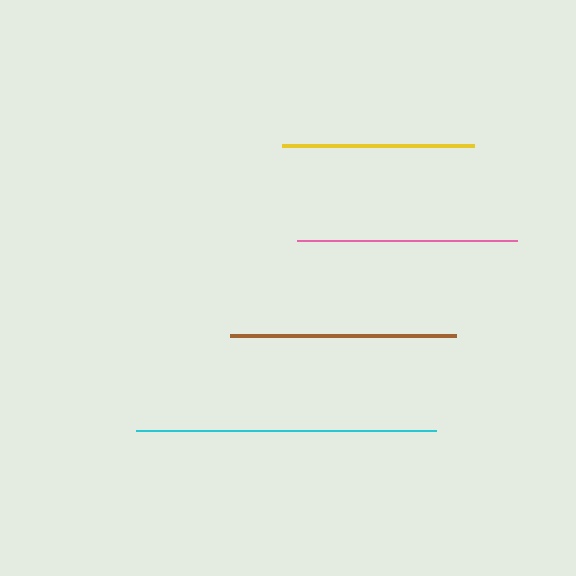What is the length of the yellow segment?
The yellow segment is approximately 193 pixels long.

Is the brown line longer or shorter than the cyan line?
The cyan line is longer than the brown line.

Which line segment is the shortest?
The yellow line is the shortest at approximately 193 pixels.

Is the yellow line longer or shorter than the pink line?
The pink line is longer than the yellow line.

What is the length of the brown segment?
The brown segment is approximately 226 pixels long.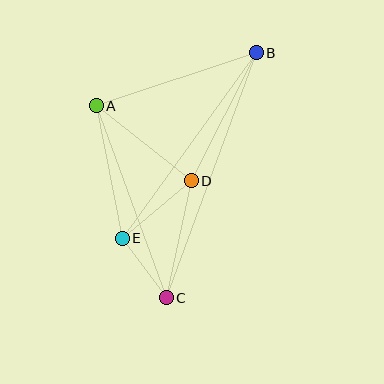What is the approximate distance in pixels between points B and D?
The distance between B and D is approximately 144 pixels.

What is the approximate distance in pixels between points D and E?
The distance between D and E is approximately 90 pixels.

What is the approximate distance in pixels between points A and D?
The distance between A and D is approximately 121 pixels.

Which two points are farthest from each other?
Points B and C are farthest from each other.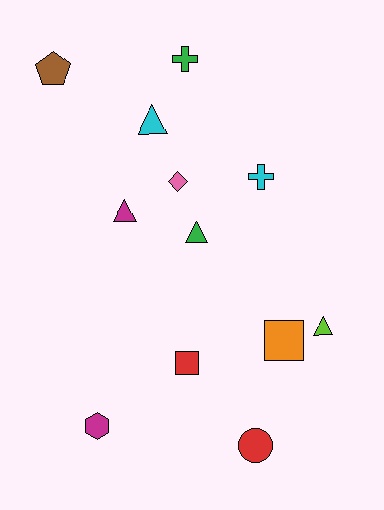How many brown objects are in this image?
There is 1 brown object.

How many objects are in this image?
There are 12 objects.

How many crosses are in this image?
There are 2 crosses.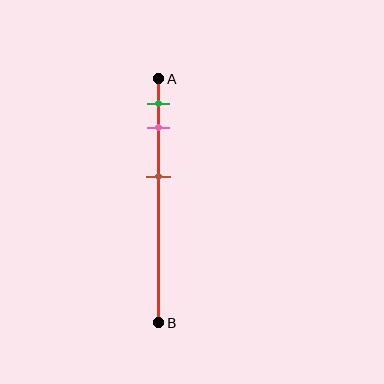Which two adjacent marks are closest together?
The green and pink marks are the closest adjacent pair.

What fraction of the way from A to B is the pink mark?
The pink mark is approximately 20% (0.2) of the way from A to B.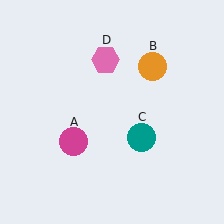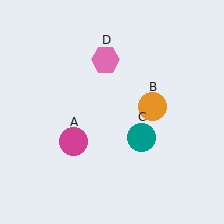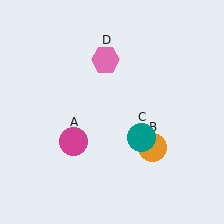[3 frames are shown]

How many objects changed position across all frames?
1 object changed position: orange circle (object B).